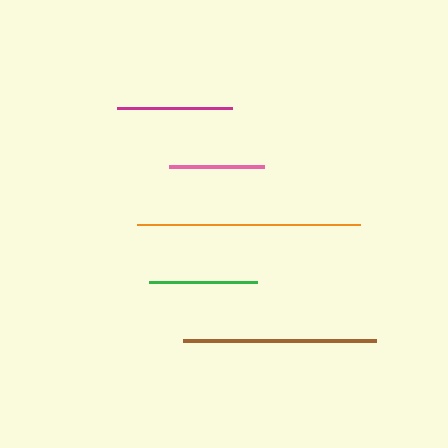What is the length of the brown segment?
The brown segment is approximately 193 pixels long.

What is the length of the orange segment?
The orange segment is approximately 223 pixels long.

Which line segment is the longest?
The orange line is the longest at approximately 223 pixels.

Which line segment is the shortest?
The pink line is the shortest at approximately 94 pixels.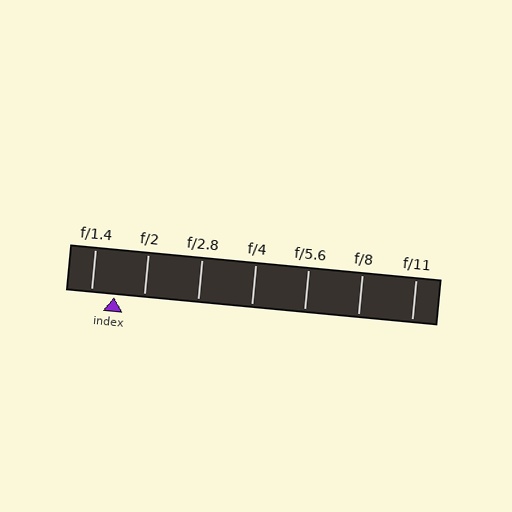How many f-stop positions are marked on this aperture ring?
There are 7 f-stop positions marked.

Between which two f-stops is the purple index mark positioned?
The index mark is between f/1.4 and f/2.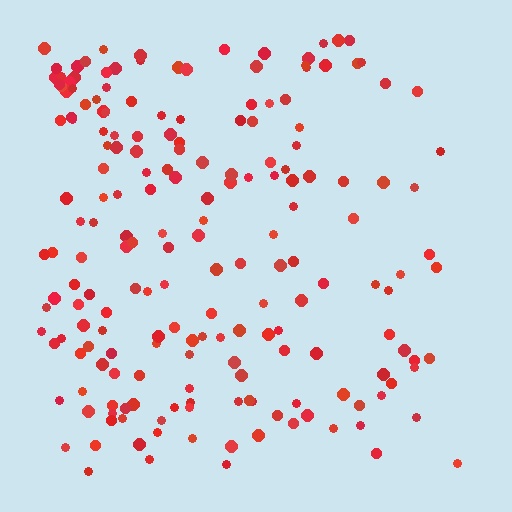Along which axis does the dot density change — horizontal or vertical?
Horizontal.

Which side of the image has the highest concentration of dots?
The left.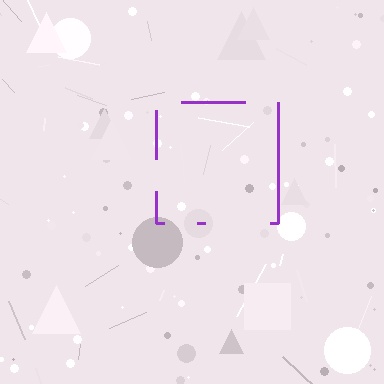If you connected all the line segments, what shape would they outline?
They would outline a square.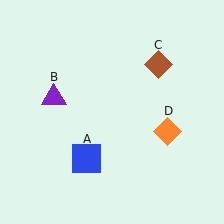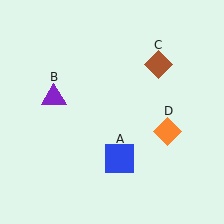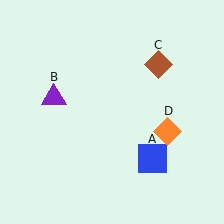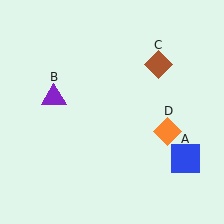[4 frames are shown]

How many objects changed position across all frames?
1 object changed position: blue square (object A).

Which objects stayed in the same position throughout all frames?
Purple triangle (object B) and brown diamond (object C) and orange diamond (object D) remained stationary.